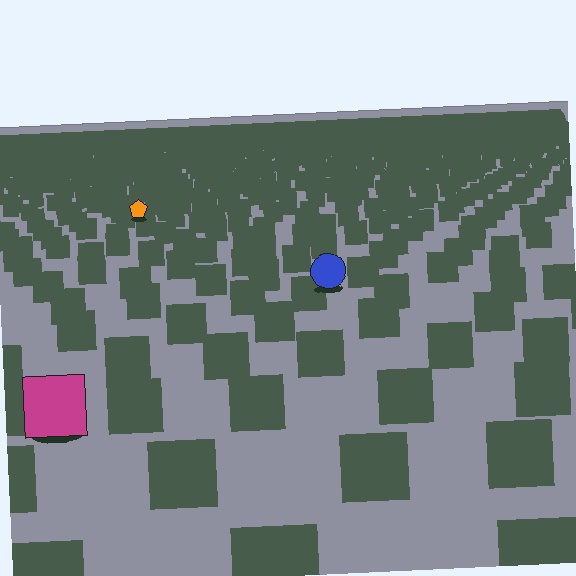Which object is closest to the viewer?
The magenta square is closest. The texture marks near it are larger and more spread out.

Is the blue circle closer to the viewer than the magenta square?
No. The magenta square is closer — you can tell from the texture gradient: the ground texture is coarser near it.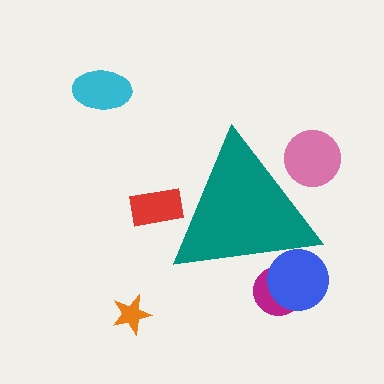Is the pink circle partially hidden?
Yes, the pink circle is partially hidden behind the teal triangle.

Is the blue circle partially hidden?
Yes, the blue circle is partially hidden behind the teal triangle.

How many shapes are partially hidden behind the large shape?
4 shapes are partially hidden.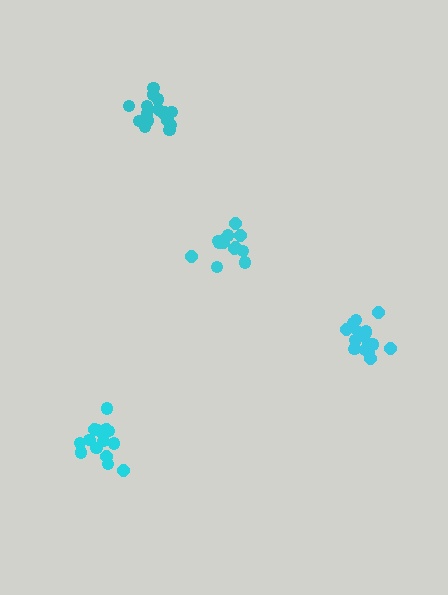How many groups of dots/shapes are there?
There are 4 groups.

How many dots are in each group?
Group 1: 16 dots, Group 2: 13 dots, Group 3: 16 dots, Group 4: 16 dots (61 total).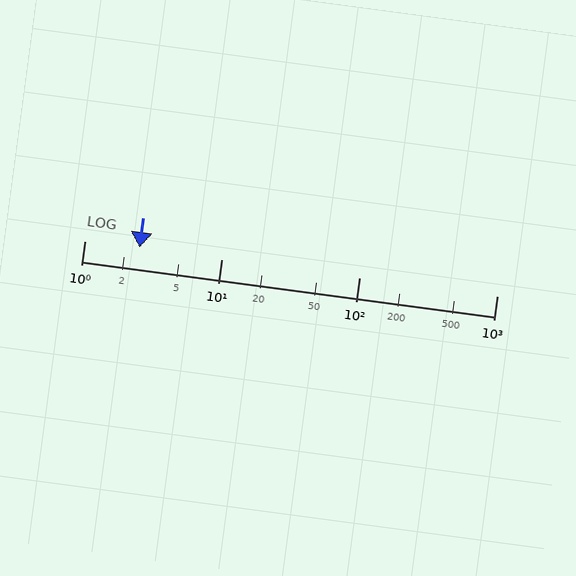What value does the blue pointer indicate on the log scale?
The pointer indicates approximately 2.5.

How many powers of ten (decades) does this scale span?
The scale spans 3 decades, from 1 to 1000.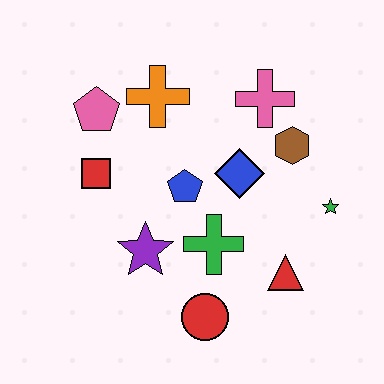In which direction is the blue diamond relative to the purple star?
The blue diamond is to the right of the purple star.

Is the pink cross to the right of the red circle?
Yes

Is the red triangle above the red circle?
Yes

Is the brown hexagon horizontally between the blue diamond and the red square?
No